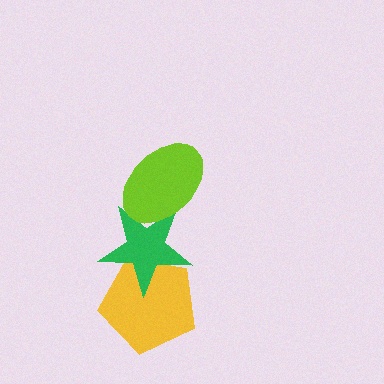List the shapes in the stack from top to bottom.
From top to bottom: the lime ellipse, the green star, the yellow pentagon.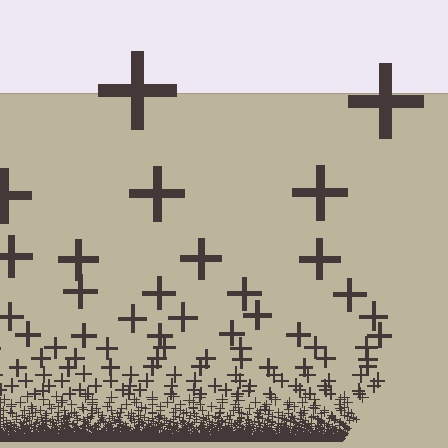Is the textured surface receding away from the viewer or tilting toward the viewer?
The surface appears to tilt toward the viewer. Texture elements get larger and sparser toward the top.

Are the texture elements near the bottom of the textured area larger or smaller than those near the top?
Smaller. The gradient is inverted — elements near the bottom are smaller and denser.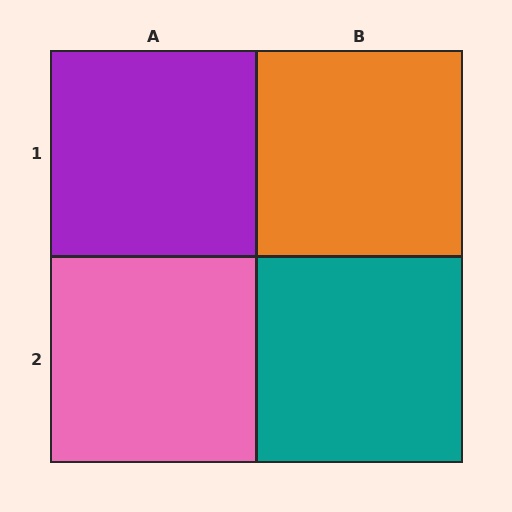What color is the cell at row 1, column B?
Orange.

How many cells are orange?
1 cell is orange.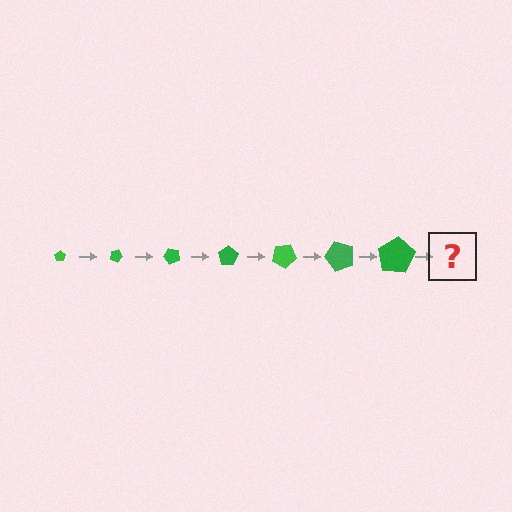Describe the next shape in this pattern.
It should be a pentagon, larger than the previous one and rotated 175 degrees from the start.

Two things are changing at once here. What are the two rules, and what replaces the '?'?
The two rules are that the pentagon grows larger each step and it rotates 25 degrees each step. The '?' should be a pentagon, larger than the previous one and rotated 175 degrees from the start.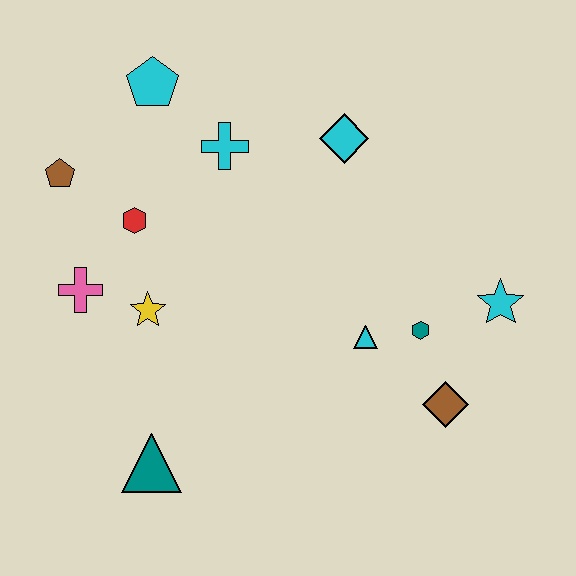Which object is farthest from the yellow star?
The cyan star is farthest from the yellow star.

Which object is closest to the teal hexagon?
The cyan triangle is closest to the teal hexagon.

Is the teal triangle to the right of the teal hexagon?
No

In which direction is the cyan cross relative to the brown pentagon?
The cyan cross is to the right of the brown pentagon.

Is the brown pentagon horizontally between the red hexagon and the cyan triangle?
No